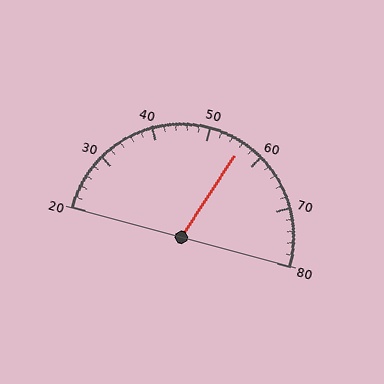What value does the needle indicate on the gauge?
The needle indicates approximately 56.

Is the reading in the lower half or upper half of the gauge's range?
The reading is in the upper half of the range (20 to 80).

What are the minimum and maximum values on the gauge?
The gauge ranges from 20 to 80.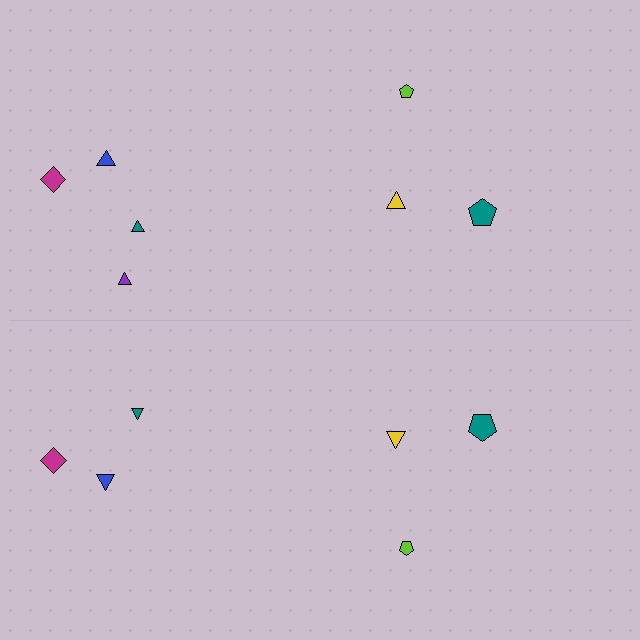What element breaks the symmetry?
A purple triangle is missing from the bottom side.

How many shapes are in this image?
There are 13 shapes in this image.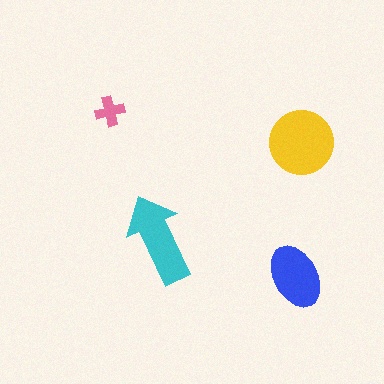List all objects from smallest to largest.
The pink cross, the blue ellipse, the cyan arrow, the yellow circle.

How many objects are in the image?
There are 4 objects in the image.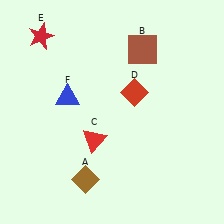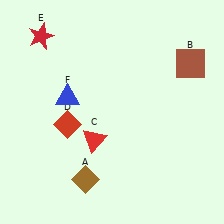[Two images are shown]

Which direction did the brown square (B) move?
The brown square (B) moved right.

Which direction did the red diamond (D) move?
The red diamond (D) moved left.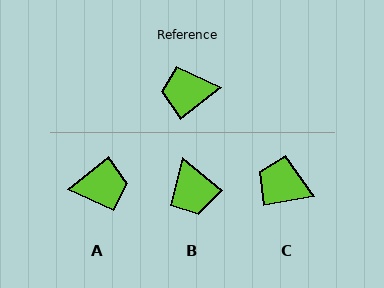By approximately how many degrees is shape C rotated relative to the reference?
Approximately 28 degrees clockwise.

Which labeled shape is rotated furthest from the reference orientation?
A, about 178 degrees away.